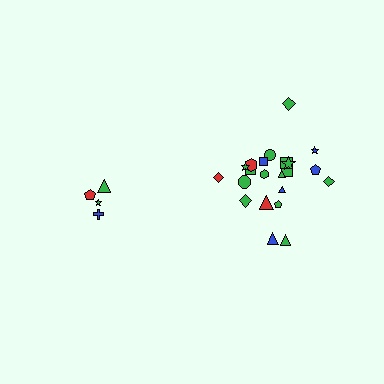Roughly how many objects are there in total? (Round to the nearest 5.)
Roughly 25 objects in total.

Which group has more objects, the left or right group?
The right group.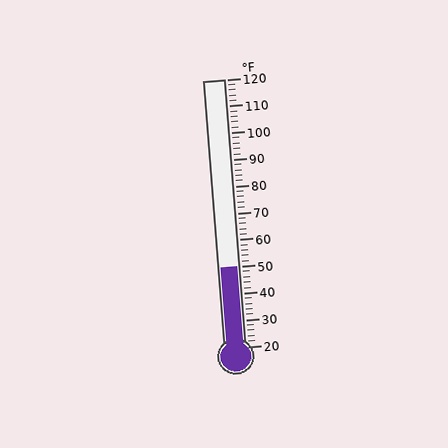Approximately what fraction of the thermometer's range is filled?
The thermometer is filled to approximately 30% of its range.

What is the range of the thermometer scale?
The thermometer scale ranges from 20°F to 120°F.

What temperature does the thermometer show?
The thermometer shows approximately 50°F.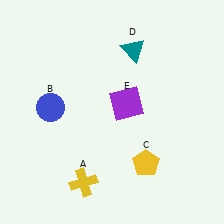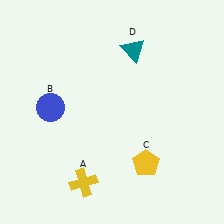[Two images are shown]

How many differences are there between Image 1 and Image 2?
There is 1 difference between the two images.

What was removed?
The purple square (E) was removed in Image 2.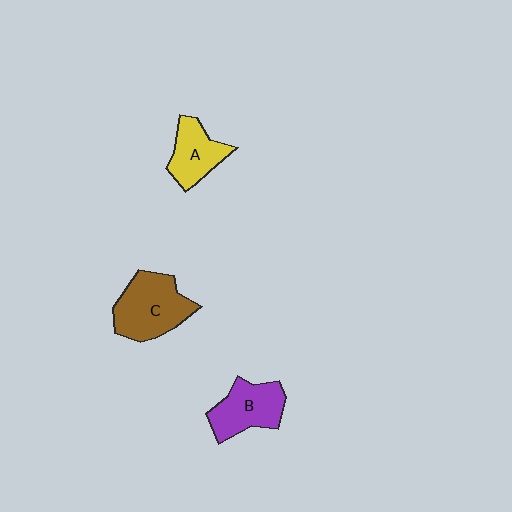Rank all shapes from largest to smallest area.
From largest to smallest: C (brown), B (purple), A (yellow).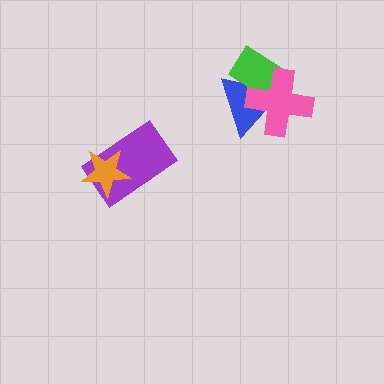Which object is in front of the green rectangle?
The pink cross is in front of the green rectangle.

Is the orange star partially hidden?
No, no other shape covers it.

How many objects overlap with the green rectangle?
2 objects overlap with the green rectangle.